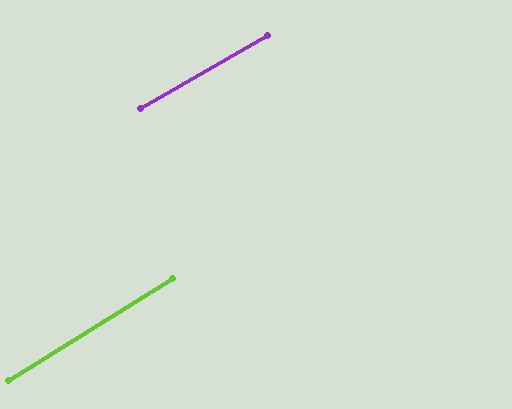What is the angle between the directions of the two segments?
Approximately 2 degrees.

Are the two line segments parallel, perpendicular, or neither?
Parallel — their directions differ by only 1.8°.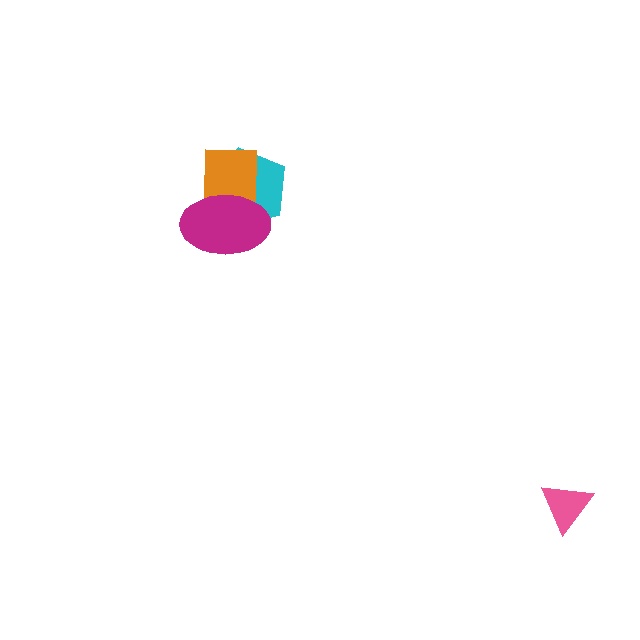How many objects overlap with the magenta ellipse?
2 objects overlap with the magenta ellipse.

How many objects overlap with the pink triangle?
0 objects overlap with the pink triangle.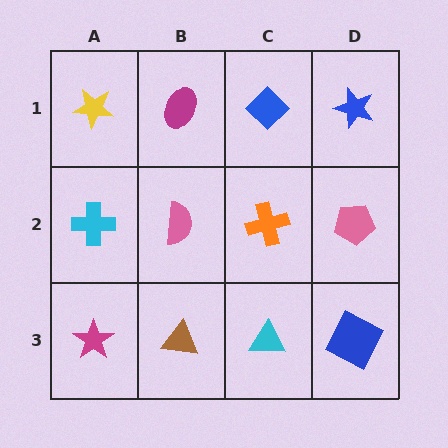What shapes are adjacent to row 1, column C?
An orange cross (row 2, column C), a magenta ellipse (row 1, column B), a blue star (row 1, column D).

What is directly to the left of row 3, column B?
A magenta star.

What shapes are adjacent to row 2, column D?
A blue star (row 1, column D), a blue square (row 3, column D), an orange cross (row 2, column C).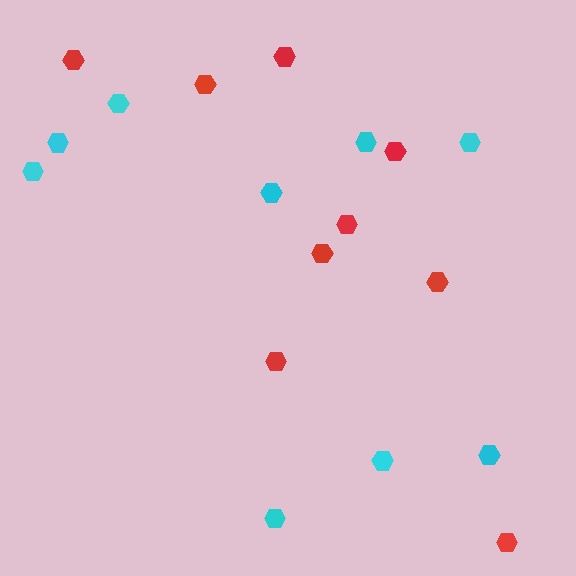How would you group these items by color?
There are 2 groups: one group of cyan hexagons (9) and one group of red hexagons (9).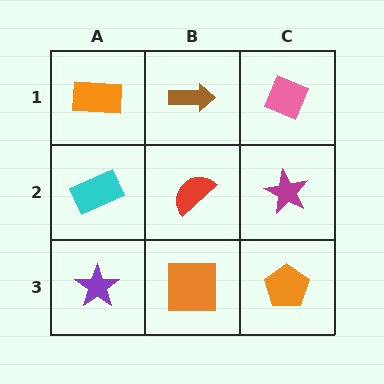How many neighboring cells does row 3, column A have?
2.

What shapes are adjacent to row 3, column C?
A magenta star (row 2, column C), an orange square (row 3, column B).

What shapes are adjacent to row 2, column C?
A pink diamond (row 1, column C), an orange pentagon (row 3, column C), a red semicircle (row 2, column B).